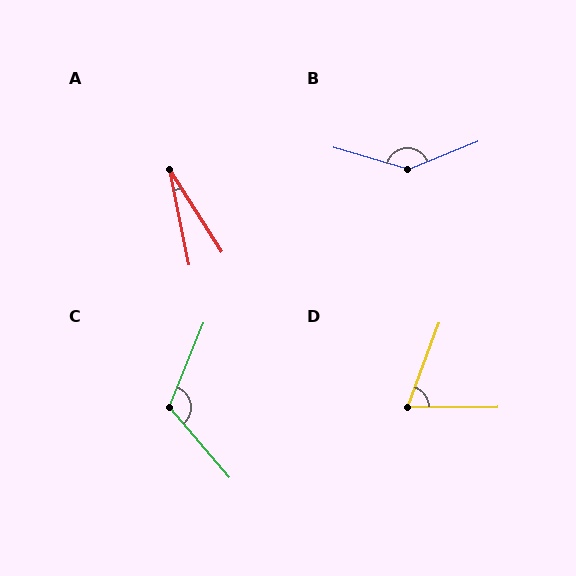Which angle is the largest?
B, at approximately 142 degrees.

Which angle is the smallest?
A, at approximately 21 degrees.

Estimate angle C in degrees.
Approximately 117 degrees.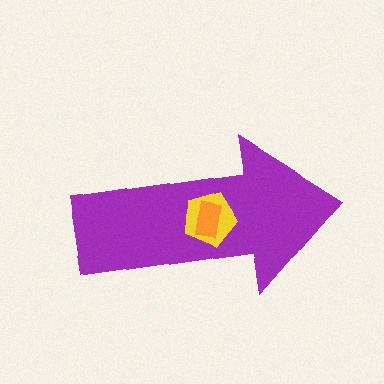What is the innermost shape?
The orange rectangle.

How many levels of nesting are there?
3.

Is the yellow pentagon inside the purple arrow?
Yes.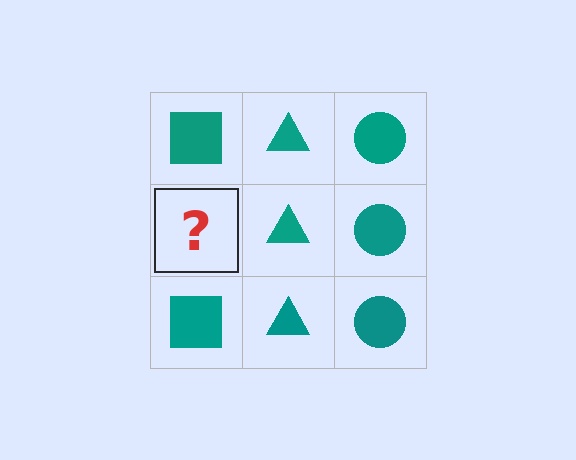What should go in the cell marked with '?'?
The missing cell should contain a teal square.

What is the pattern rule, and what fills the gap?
The rule is that each column has a consistent shape. The gap should be filled with a teal square.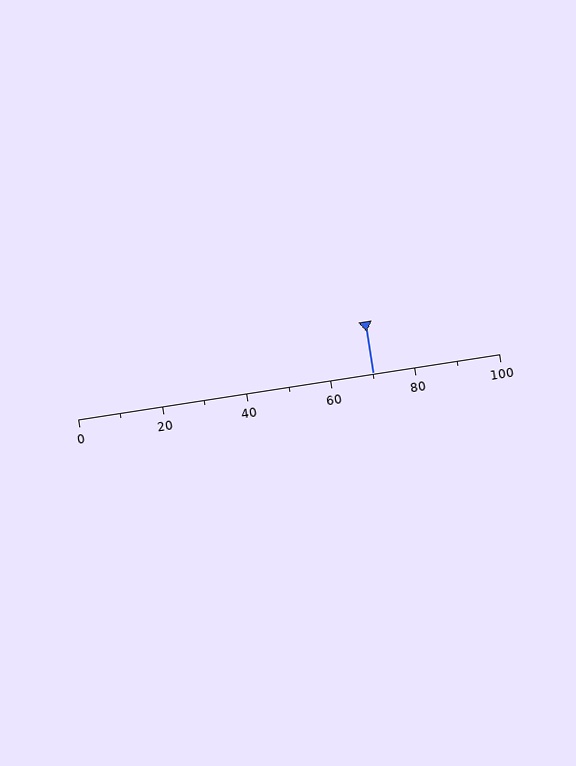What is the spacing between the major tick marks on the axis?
The major ticks are spaced 20 apart.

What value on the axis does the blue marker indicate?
The marker indicates approximately 70.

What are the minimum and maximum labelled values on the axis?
The axis runs from 0 to 100.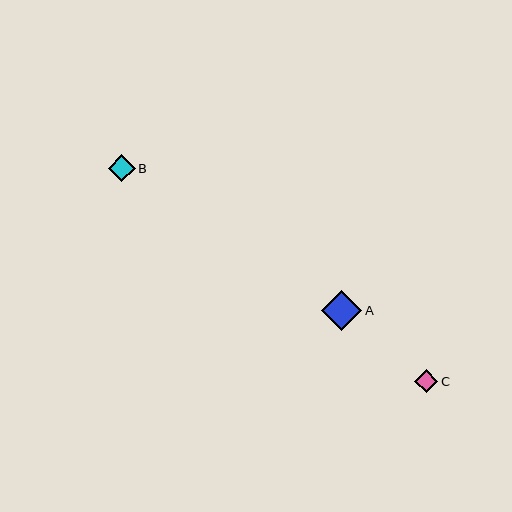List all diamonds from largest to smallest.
From largest to smallest: A, B, C.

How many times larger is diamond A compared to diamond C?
Diamond A is approximately 1.8 times the size of diamond C.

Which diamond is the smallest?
Diamond C is the smallest with a size of approximately 23 pixels.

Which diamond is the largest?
Diamond A is the largest with a size of approximately 41 pixels.